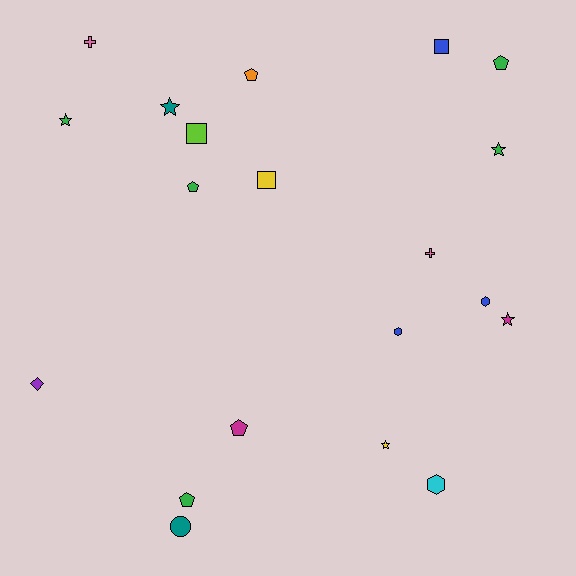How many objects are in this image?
There are 20 objects.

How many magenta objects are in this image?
There are 2 magenta objects.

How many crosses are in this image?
There are 2 crosses.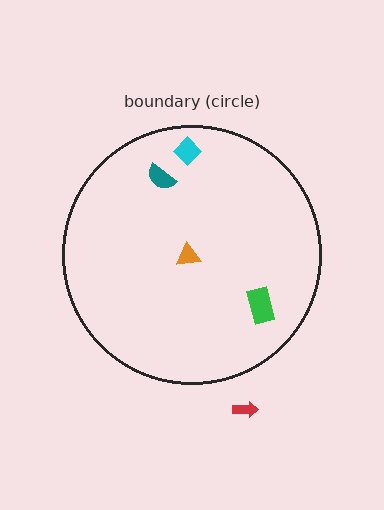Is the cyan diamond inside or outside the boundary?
Inside.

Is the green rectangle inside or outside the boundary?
Inside.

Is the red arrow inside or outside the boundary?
Outside.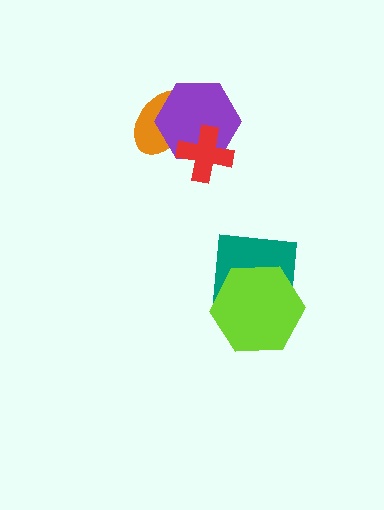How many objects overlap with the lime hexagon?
1 object overlaps with the lime hexagon.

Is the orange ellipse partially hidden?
Yes, it is partially covered by another shape.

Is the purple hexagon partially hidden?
Yes, it is partially covered by another shape.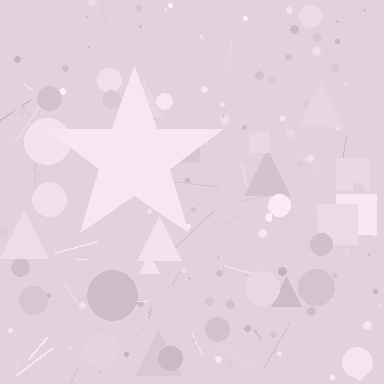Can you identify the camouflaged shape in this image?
The camouflaged shape is a star.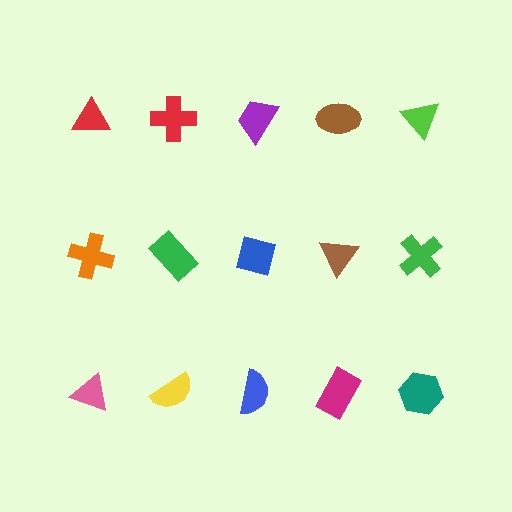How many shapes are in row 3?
5 shapes.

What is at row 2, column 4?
A brown triangle.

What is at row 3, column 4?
A magenta rectangle.